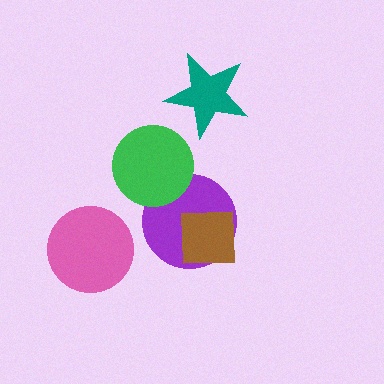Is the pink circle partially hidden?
No, no other shape covers it.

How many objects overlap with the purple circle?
2 objects overlap with the purple circle.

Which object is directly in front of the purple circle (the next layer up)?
The brown square is directly in front of the purple circle.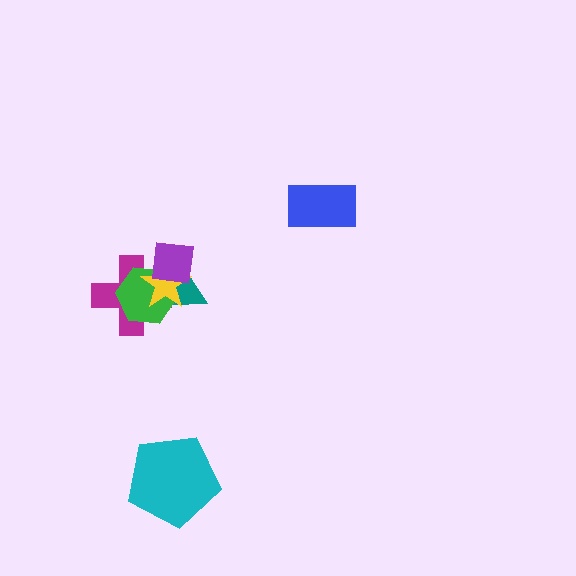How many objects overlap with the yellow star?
4 objects overlap with the yellow star.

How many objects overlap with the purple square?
4 objects overlap with the purple square.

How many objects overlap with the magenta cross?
4 objects overlap with the magenta cross.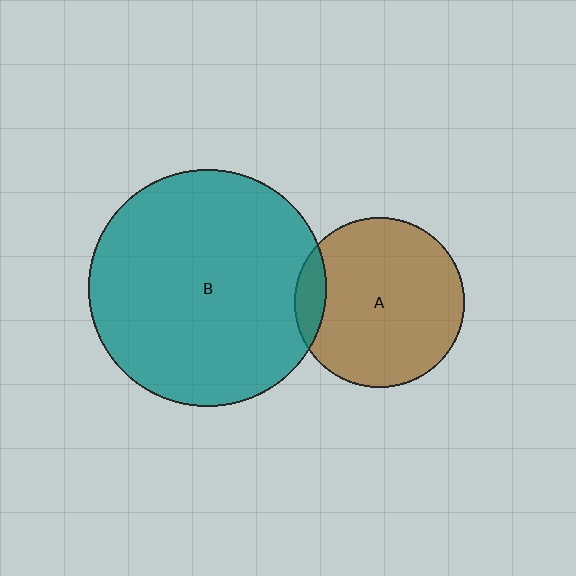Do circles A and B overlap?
Yes.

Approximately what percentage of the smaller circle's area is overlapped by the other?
Approximately 10%.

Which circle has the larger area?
Circle B (teal).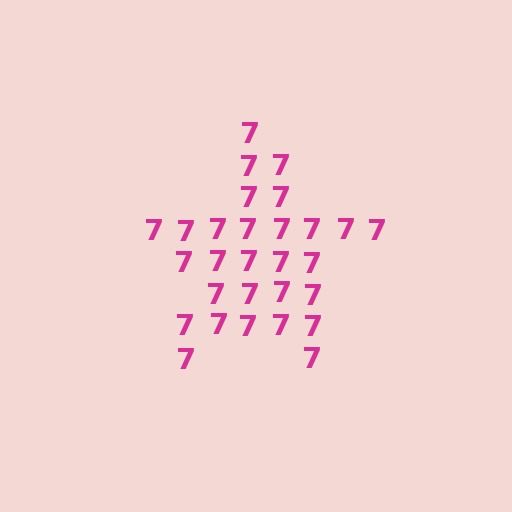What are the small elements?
The small elements are digit 7's.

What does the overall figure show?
The overall figure shows a star.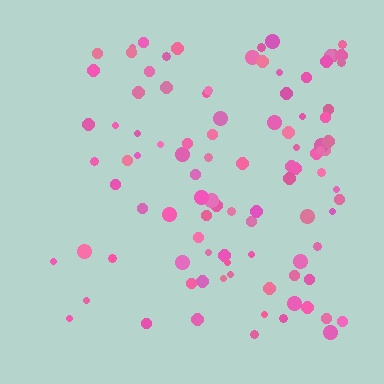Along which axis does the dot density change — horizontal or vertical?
Horizontal.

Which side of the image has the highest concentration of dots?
The right.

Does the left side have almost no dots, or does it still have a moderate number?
Still a moderate number, just noticeably fewer than the right.